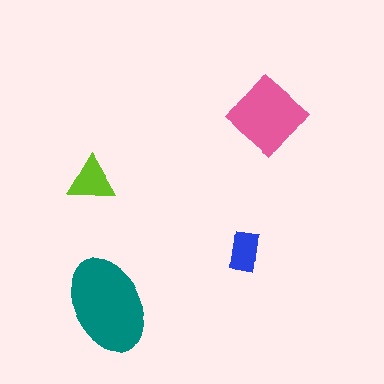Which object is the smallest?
The blue rectangle.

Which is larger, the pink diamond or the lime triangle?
The pink diamond.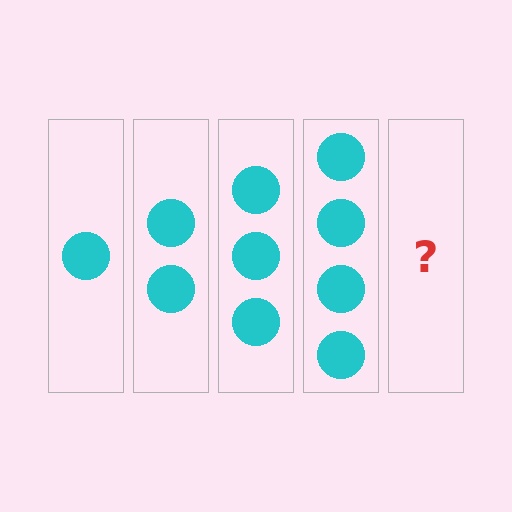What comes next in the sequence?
The next element should be 5 circles.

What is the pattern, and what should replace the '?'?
The pattern is that each step adds one more circle. The '?' should be 5 circles.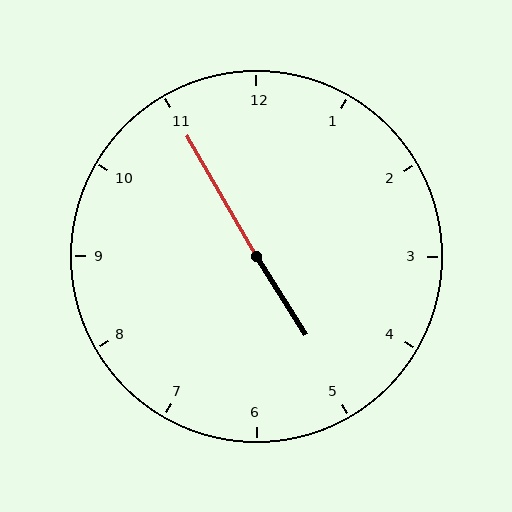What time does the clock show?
4:55.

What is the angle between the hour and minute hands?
Approximately 178 degrees.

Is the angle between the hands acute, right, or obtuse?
It is obtuse.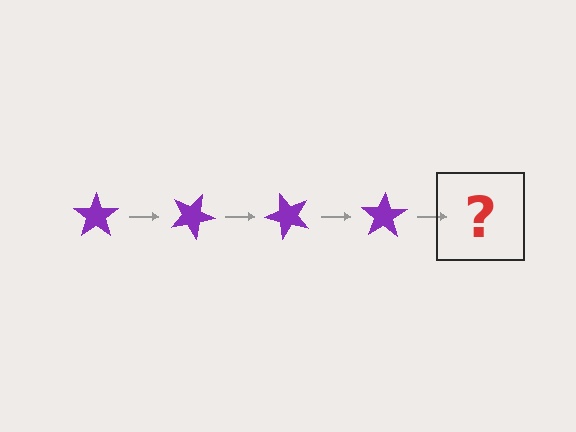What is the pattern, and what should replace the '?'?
The pattern is that the star rotates 25 degrees each step. The '?' should be a purple star rotated 100 degrees.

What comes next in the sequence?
The next element should be a purple star rotated 100 degrees.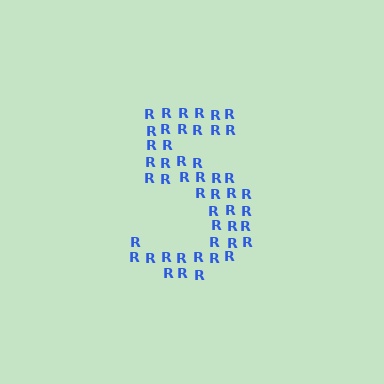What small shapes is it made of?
It is made of small letter R's.